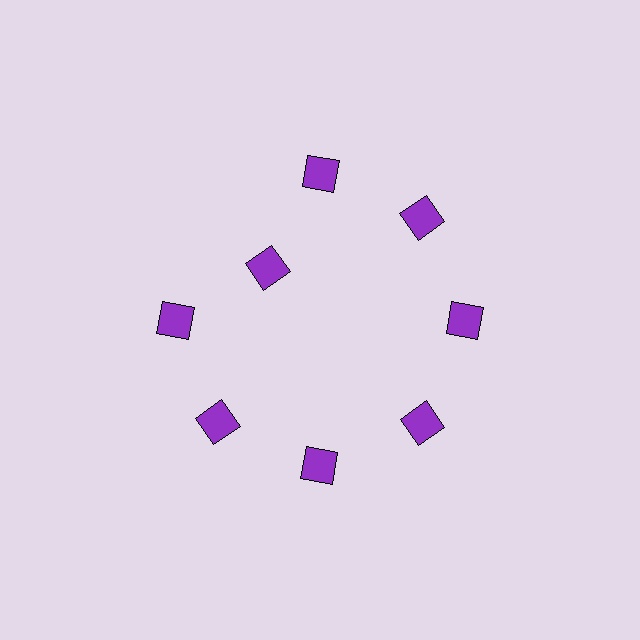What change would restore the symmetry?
The symmetry would be restored by moving it outward, back onto the ring so that all 8 diamonds sit at equal angles and equal distance from the center.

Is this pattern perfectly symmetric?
No. The 8 purple diamonds are arranged in a ring, but one element near the 10 o'clock position is pulled inward toward the center, breaking the 8-fold rotational symmetry.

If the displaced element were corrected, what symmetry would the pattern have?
It would have 8-fold rotational symmetry — the pattern would map onto itself every 45 degrees.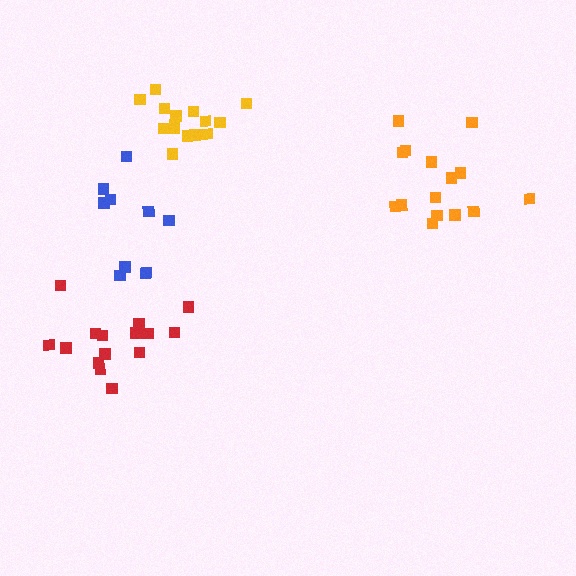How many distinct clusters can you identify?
There are 4 distinct clusters.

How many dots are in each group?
Group 1: 15 dots, Group 2: 15 dots, Group 3: 10 dots, Group 4: 15 dots (55 total).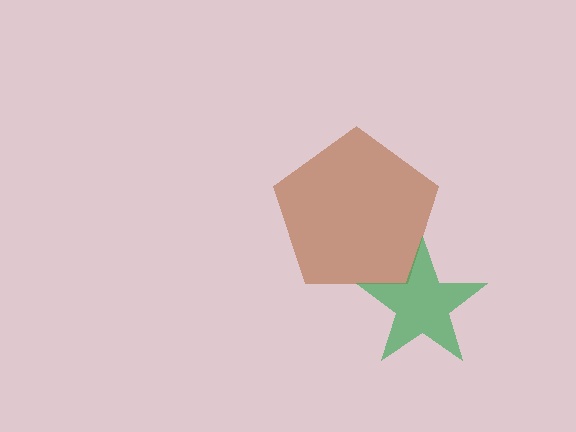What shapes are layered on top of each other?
The layered shapes are: a brown pentagon, a green star.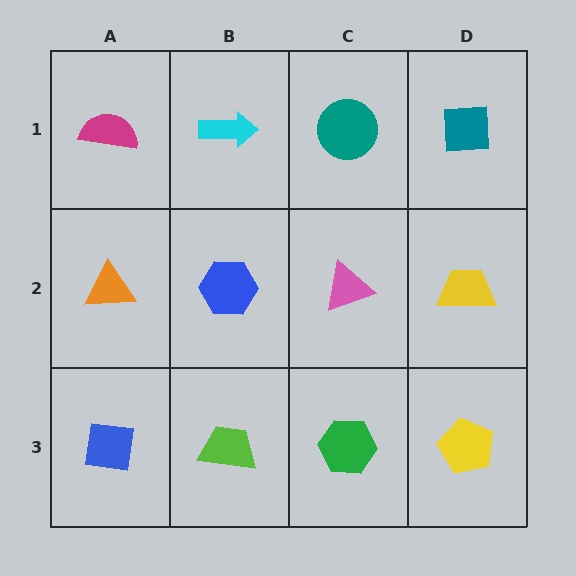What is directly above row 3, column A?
An orange triangle.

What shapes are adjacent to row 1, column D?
A yellow trapezoid (row 2, column D), a teal circle (row 1, column C).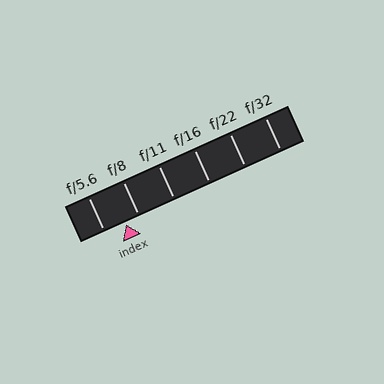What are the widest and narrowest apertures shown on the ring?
The widest aperture shown is f/5.6 and the narrowest is f/32.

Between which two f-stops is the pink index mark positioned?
The index mark is between f/5.6 and f/8.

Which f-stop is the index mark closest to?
The index mark is closest to f/8.